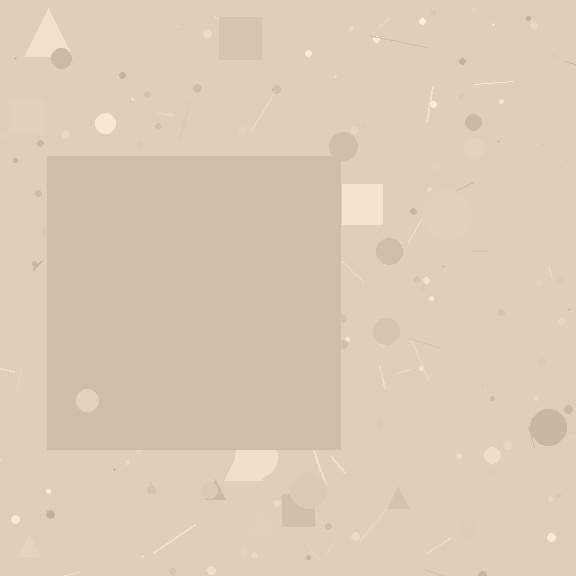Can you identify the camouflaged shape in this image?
The camouflaged shape is a square.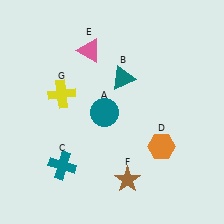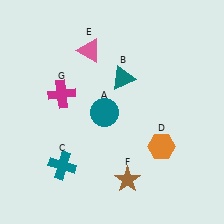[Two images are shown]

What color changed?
The cross (G) changed from yellow in Image 1 to magenta in Image 2.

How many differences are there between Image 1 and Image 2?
There is 1 difference between the two images.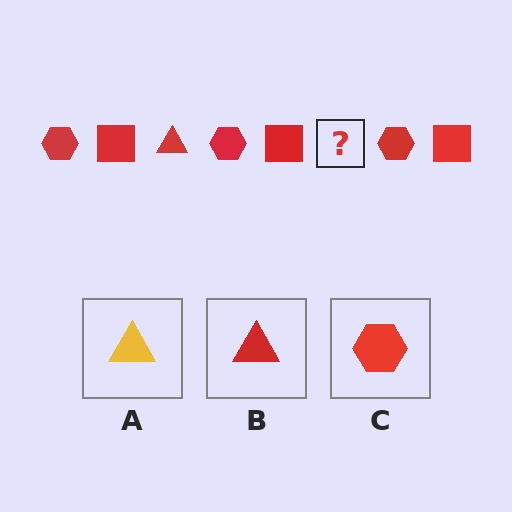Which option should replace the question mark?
Option B.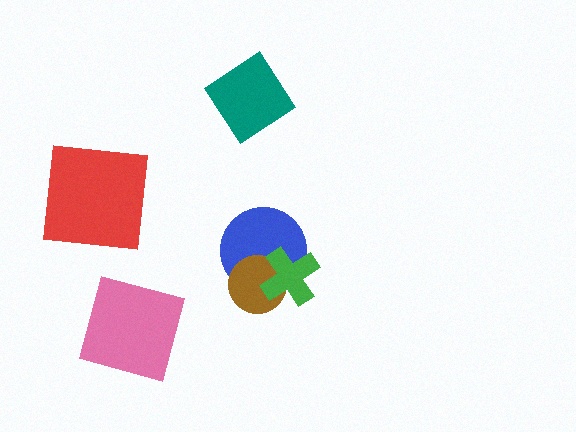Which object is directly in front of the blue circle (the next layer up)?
The brown circle is directly in front of the blue circle.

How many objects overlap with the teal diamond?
0 objects overlap with the teal diamond.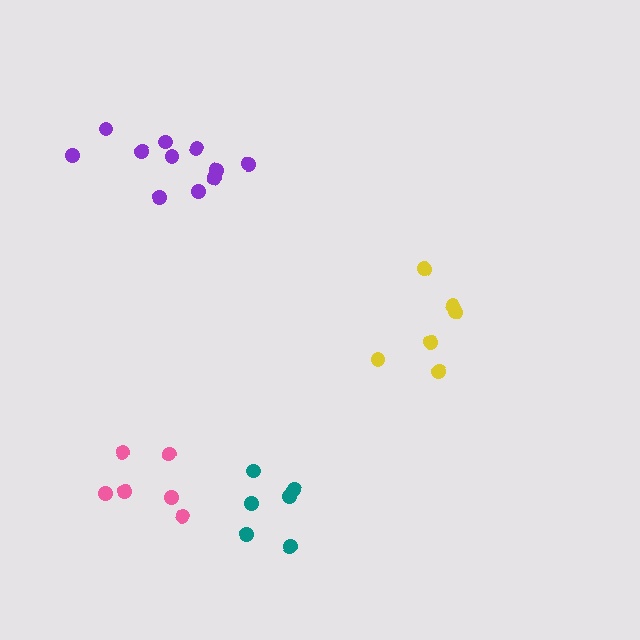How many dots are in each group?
Group 1: 6 dots, Group 2: 11 dots, Group 3: 6 dots, Group 4: 6 dots (29 total).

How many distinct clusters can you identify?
There are 4 distinct clusters.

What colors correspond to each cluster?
The clusters are colored: teal, purple, pink, yellow.